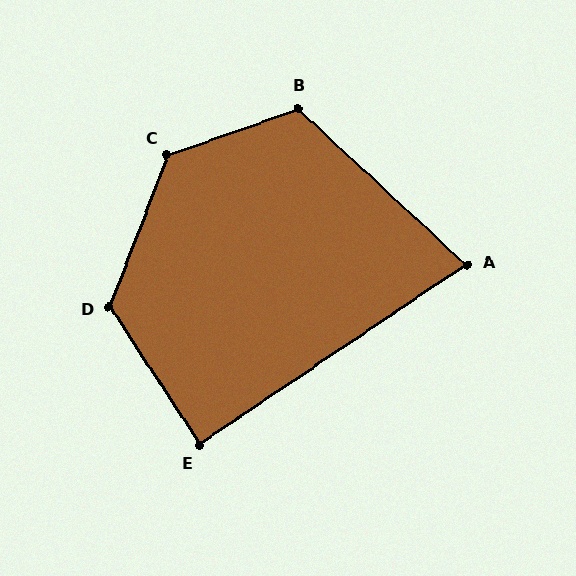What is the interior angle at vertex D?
Approximately 126 degrees (obtuse).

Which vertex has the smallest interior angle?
A, at approximately 77 degrees.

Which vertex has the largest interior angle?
C, at approximately 130 degrees.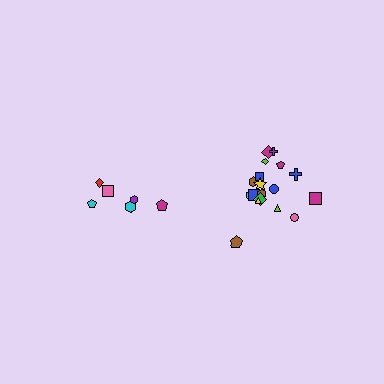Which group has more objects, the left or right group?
The right group.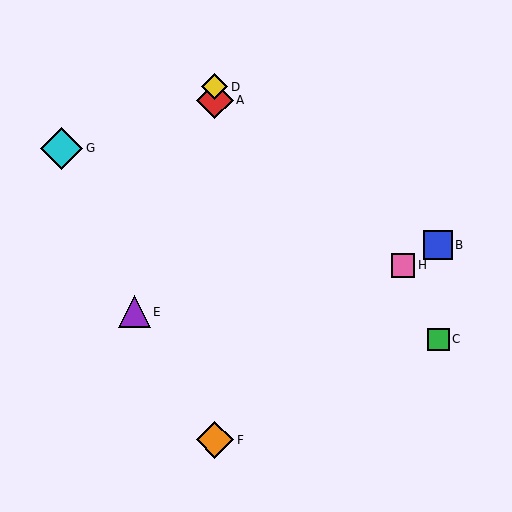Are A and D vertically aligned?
Yes, both are at x≈215.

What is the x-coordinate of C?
Object C is at x≈438.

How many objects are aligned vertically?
3 objects (A, D, F) are aligned vertically.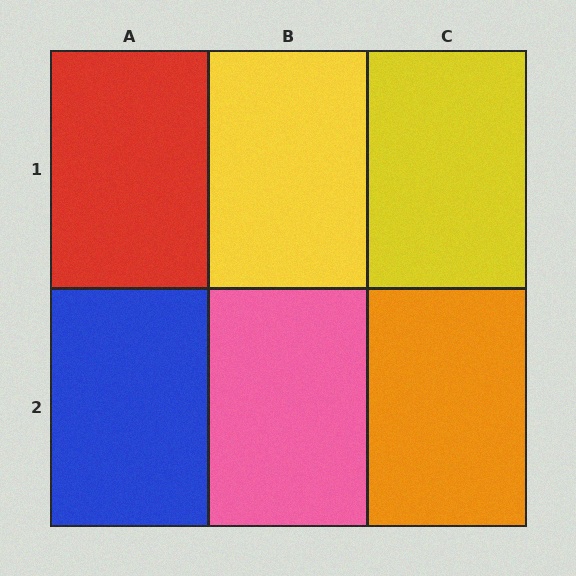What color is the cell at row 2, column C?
Orange.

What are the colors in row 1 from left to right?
Red, yellow, yellow.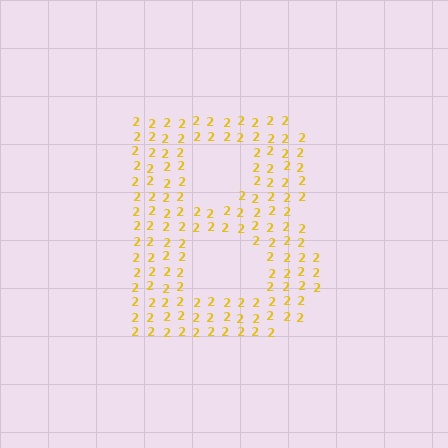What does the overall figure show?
The overall figure shows the letter B.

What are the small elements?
The small elements are digit 2's.